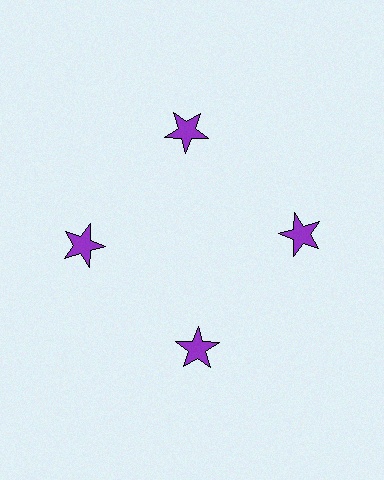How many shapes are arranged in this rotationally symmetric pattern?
There are 4 shapes, arranged in 4 groups of 1.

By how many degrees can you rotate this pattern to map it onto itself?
The pattern maps onto itself every 90 degrees of rotation.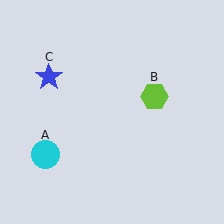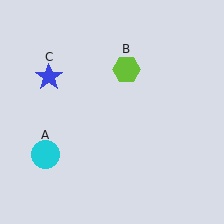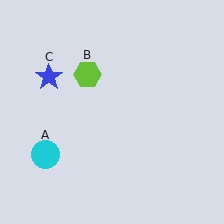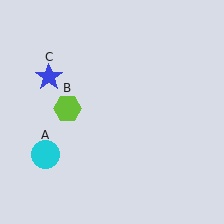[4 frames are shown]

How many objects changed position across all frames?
1 object changed position: lime hexagon (object B).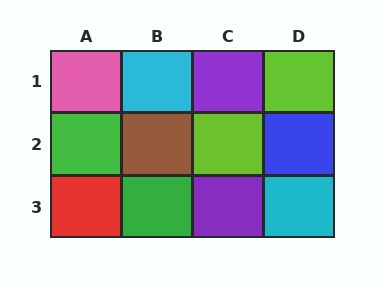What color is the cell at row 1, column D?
Lime.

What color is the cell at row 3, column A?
Red.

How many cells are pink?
1 cell is pink.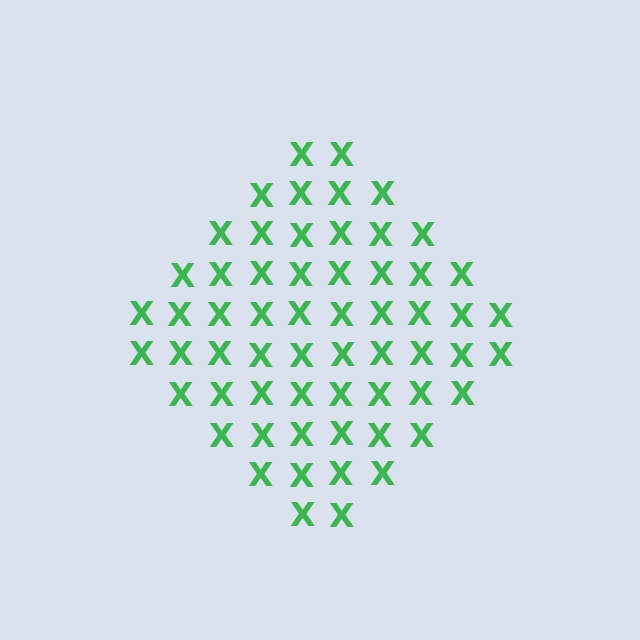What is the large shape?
The large shape is a diamond.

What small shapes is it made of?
It is made of small letter X's.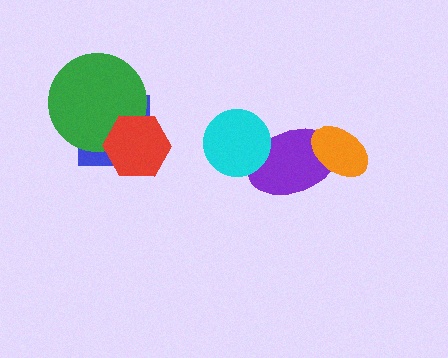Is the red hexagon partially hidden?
No, no other shape covers it.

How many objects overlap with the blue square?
2 objects overlap with the blue square.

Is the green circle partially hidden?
Yes, it is partially covered by another shape.